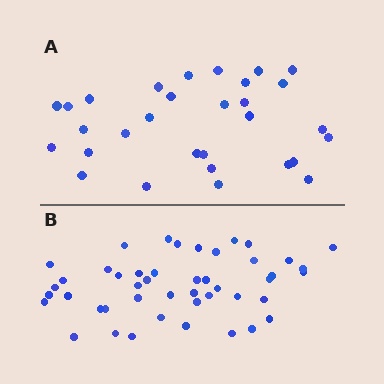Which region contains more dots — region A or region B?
Region B (the bottom region) has more dots.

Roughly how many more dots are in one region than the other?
Region B has approximately 15 more dots than region A.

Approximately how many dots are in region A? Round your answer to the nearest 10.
About 30 dots.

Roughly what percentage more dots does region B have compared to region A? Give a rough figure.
About 55% more.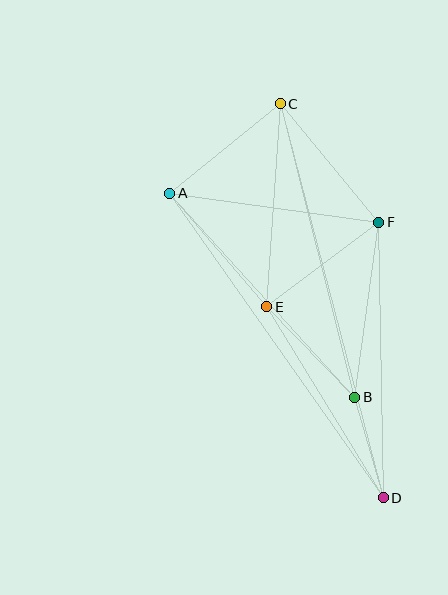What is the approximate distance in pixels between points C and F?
The distance between C and F is approximately 154 pixels.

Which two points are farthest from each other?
Points C and D are farthest from each other.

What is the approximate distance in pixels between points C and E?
The distance between C and E is approximately 204 pixels.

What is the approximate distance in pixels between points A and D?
The distance between A and D is approximately 372 pixels.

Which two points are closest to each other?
Points B and D are closest to each other.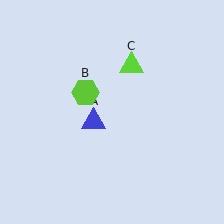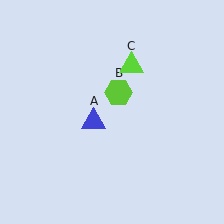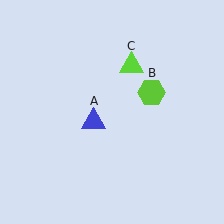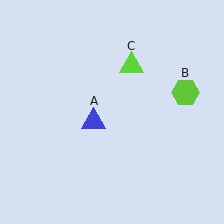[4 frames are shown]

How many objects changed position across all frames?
1 object changed position: lime hexagon (object B).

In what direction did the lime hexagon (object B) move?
The lime hexagon (object B) moved right.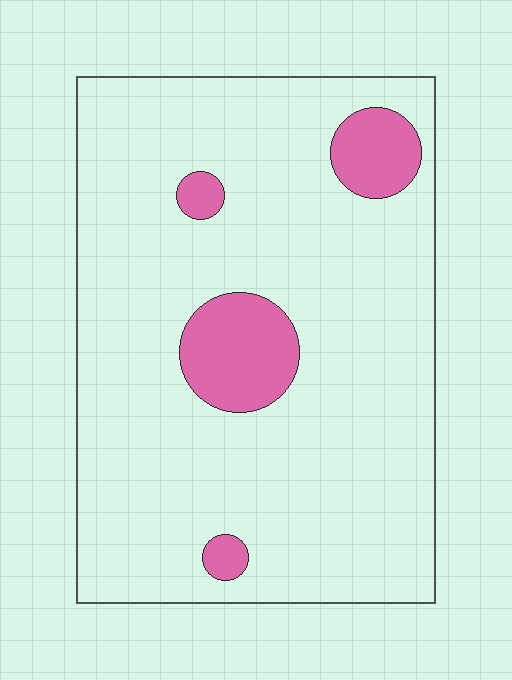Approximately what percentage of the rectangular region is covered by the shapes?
Approximately 10%.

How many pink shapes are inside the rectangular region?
4.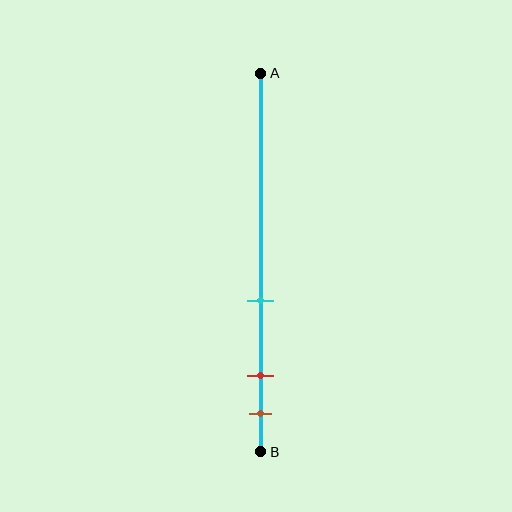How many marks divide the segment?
There are 3 marks dividing the segment.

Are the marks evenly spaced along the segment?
No, the marks are not evenly spaced.